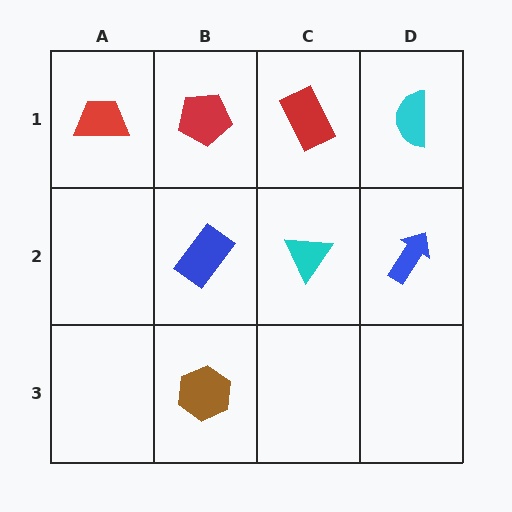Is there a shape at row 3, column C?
No, that cell is empty.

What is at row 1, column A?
A red trapezoid.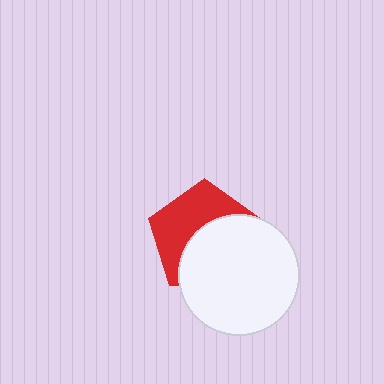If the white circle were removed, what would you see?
You would see the complete red pentagon.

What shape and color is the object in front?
The object in front is a white circle.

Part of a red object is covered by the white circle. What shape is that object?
It is a pentagon.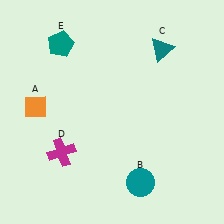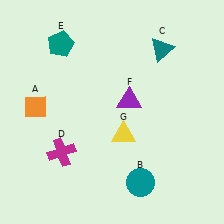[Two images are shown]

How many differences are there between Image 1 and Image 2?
There are 2 differences between the two images.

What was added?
A purple triangle (F), a yellow triangle (G) were added in Image 2.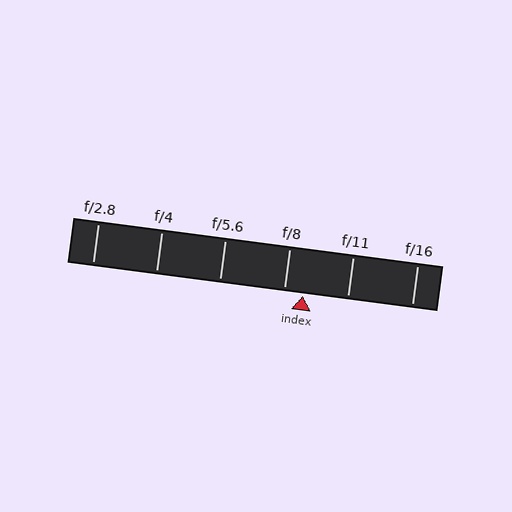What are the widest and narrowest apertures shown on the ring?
The widest aperture shown is f/2.8 and the narrowest is f/16.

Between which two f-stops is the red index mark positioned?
The index mark is between f/8 and f/11.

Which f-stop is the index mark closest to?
The index mark is closest to f/8.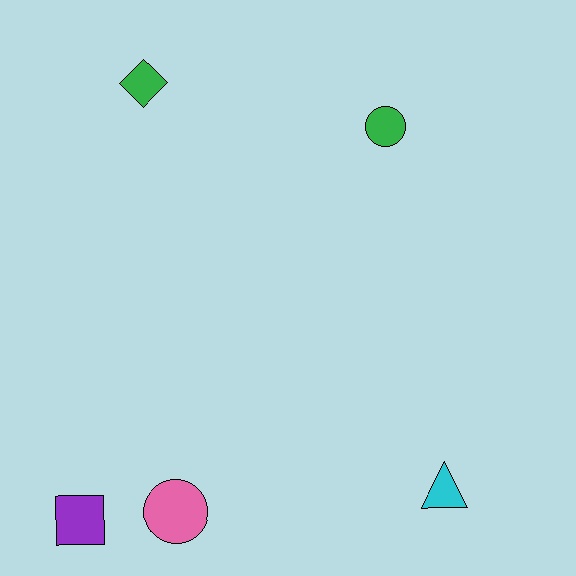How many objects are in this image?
There are 5 objects.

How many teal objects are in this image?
There are no teal objects.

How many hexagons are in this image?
There are no hexagons.